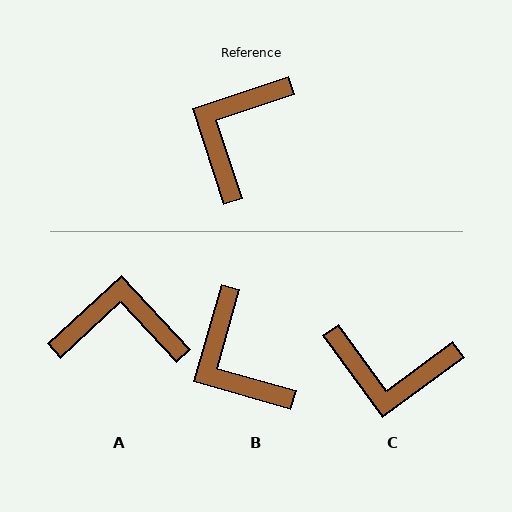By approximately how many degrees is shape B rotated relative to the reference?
Approximately 56 degrees counter-clockwise.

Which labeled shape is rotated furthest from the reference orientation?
C, about 108 degrees away.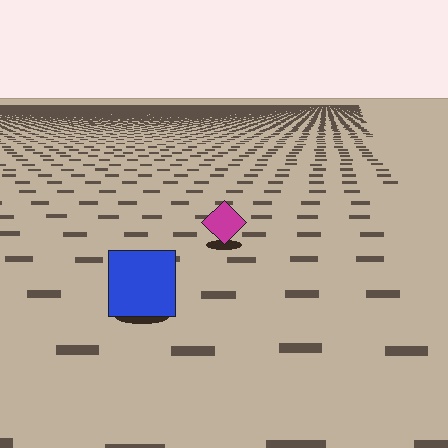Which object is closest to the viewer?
The blue square is closest. The texture marks near it are larger and more spread out.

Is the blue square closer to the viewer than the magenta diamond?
Yes. The blue square is closer — you can tell from the texture gradient: the ground texture is coarser near it.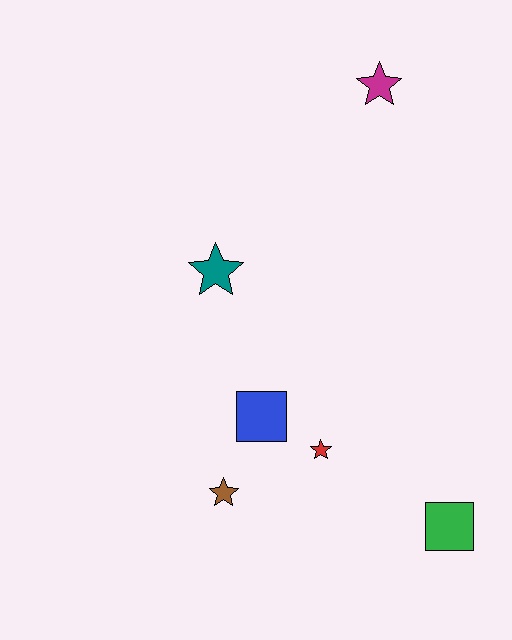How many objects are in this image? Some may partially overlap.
There are 6 objects.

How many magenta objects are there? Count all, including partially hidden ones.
There is 1 magenta object.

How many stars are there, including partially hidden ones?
There are 4 stars.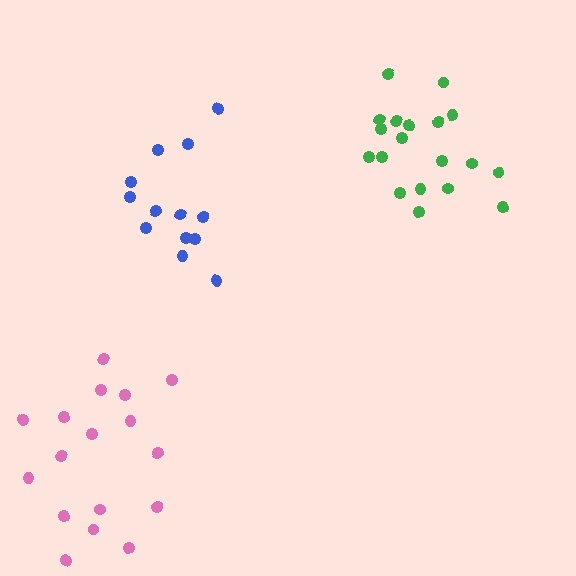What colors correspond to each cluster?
The clusters are colored: blue, green, pink.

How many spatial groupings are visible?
There are 3 spatial groupings.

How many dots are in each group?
Group 1: 13 dots, Group 2: 19 dots, Group 3: 17 dots (49 total).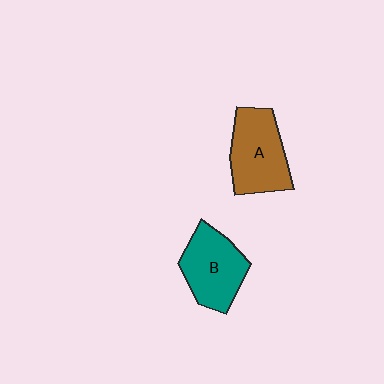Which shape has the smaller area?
Shape B (teal).